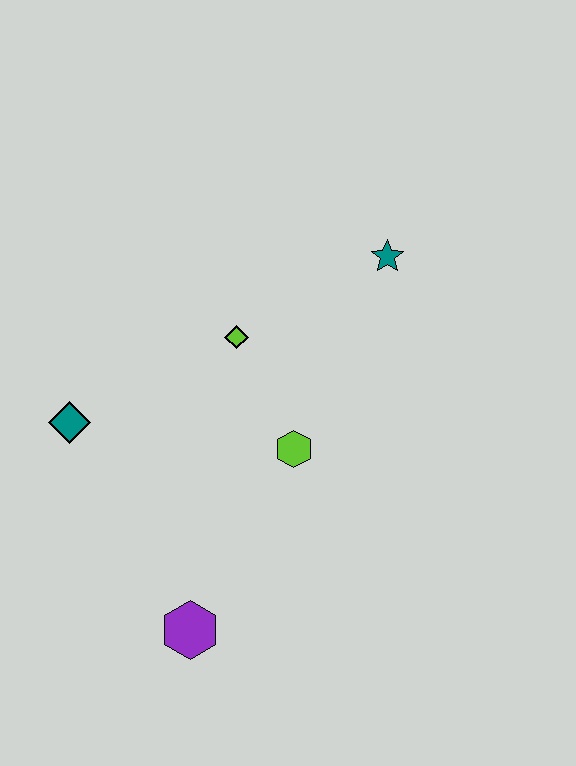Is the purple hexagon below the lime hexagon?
Yes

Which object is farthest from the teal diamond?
The teal star is farthest from the teal diamond.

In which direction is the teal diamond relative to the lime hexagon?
The teal diamond is to the left of the lime hexagon.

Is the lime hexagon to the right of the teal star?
No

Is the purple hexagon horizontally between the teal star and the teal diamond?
Yes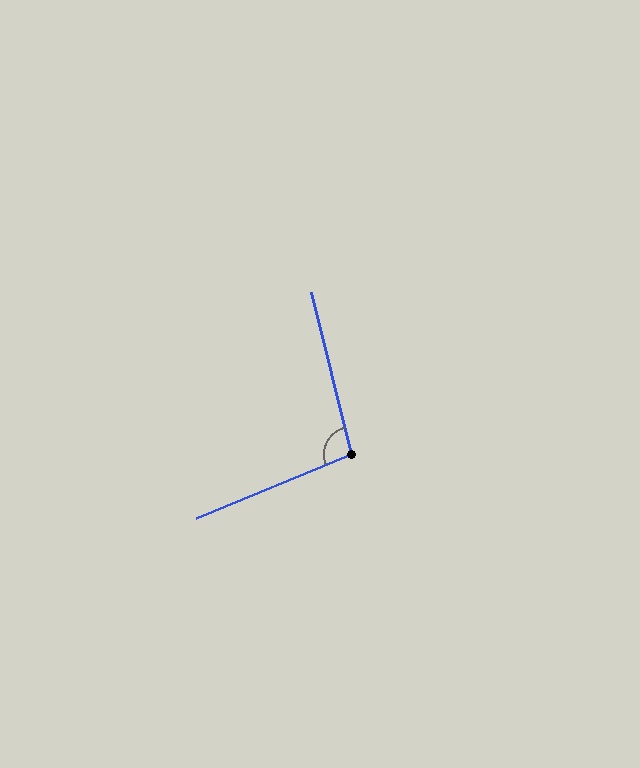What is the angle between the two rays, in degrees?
Approximately 99 degrees.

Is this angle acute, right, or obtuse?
It is obtuse.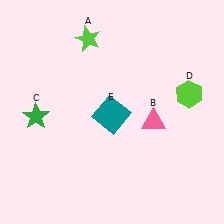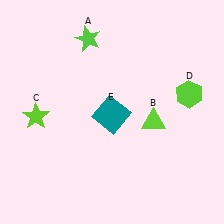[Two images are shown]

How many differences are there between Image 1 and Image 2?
There are 2 differences between the two images.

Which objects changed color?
B changed from pink to lime. C changed from green to lime.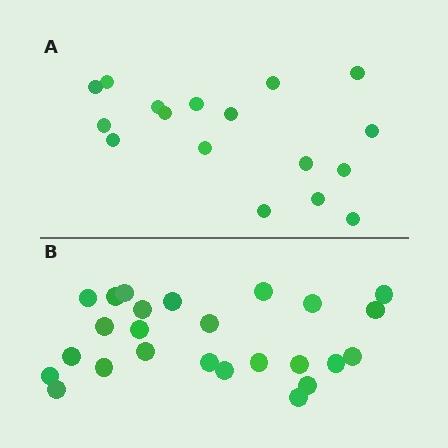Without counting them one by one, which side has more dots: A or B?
Region B (the bottom region) has more dots.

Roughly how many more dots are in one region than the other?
Region B has roughly 8 or so more dots than region A.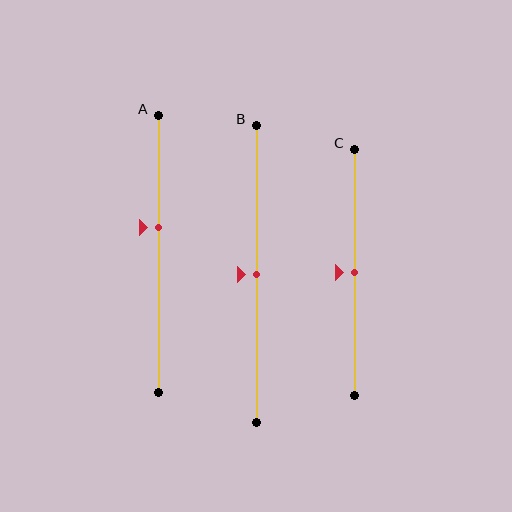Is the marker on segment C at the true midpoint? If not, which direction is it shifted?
Yes, the marker on segment C is at the true midpoint.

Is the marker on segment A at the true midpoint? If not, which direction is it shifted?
No, the marker on segment A is shifted upward by about 10% of the segment length.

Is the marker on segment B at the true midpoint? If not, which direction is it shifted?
Yes, the marker on segment B is at the true midpoint.